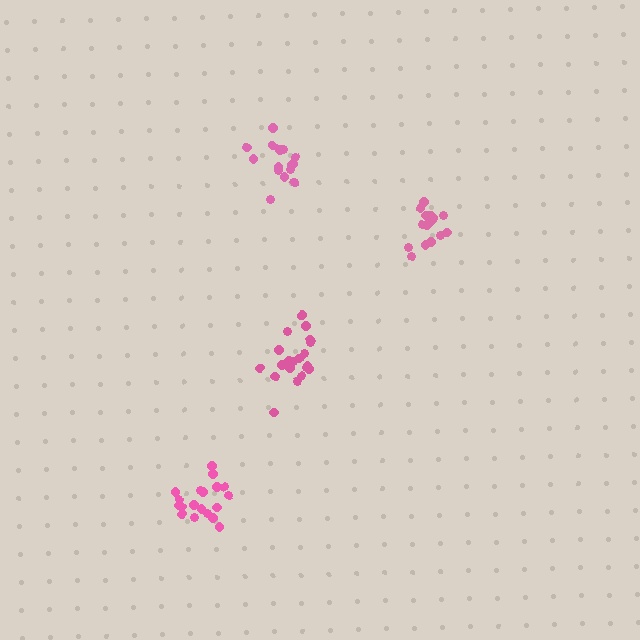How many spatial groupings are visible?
There are 4 spatial groupings.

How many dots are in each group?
Group 1: 17 dots, Group 2: 19 dots, Group 3: 21 dots, Group 4: 17 dots (74 total).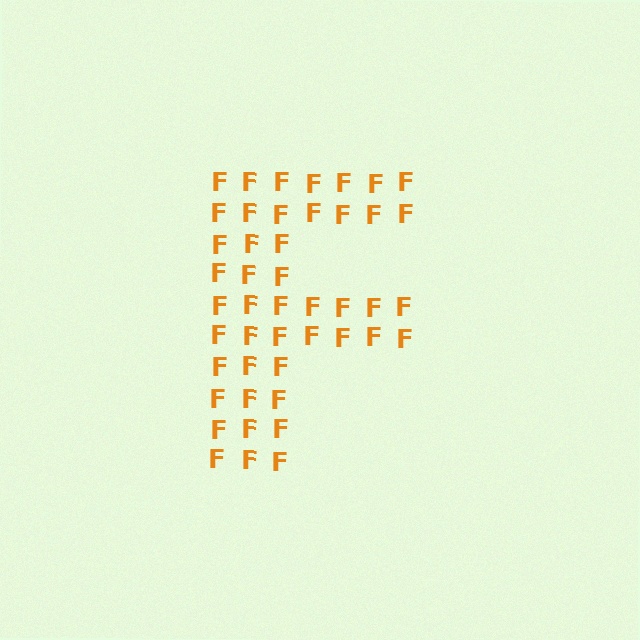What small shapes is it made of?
It is made of small letter F's.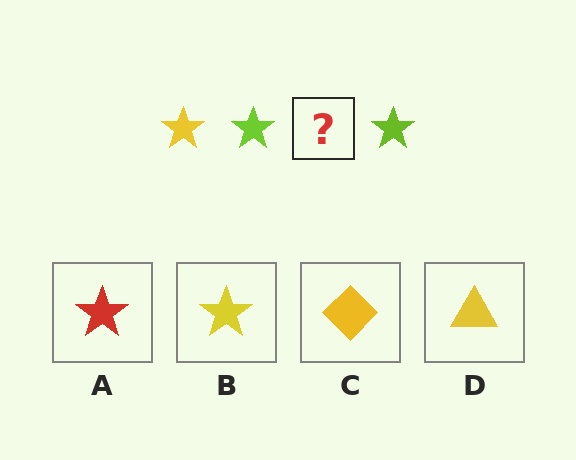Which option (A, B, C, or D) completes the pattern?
B.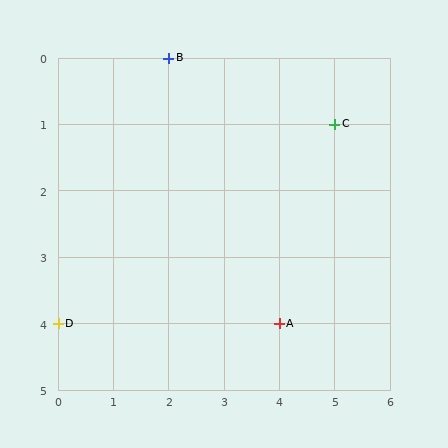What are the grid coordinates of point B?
Point B is at grid coordinates (2, 0).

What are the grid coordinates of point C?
Point C is at grid coordinates (5, 1).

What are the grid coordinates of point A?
Point A is at grid coordinates (4, 4).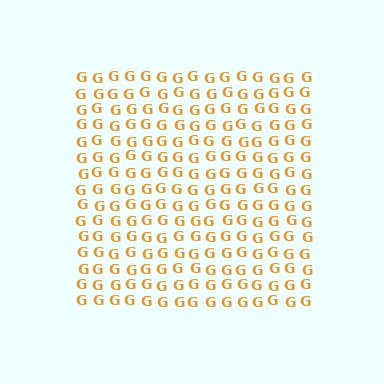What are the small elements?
The small elements are letter G's.